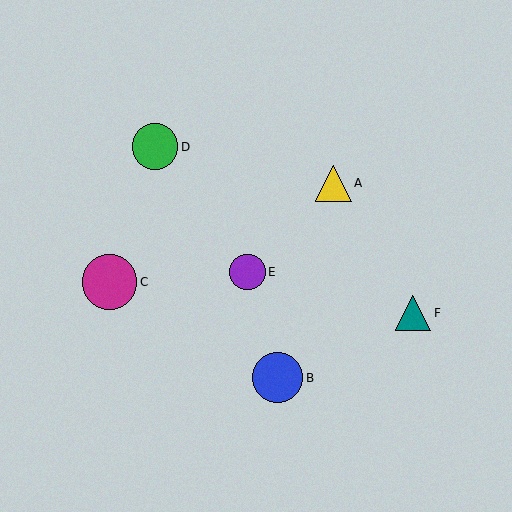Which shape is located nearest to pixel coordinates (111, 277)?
The magenta circle (labeled C) at (110, 282) is nearest to that location.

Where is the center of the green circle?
The center of the green circle is at (155, 147).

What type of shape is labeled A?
Shape A is a yellow triangle.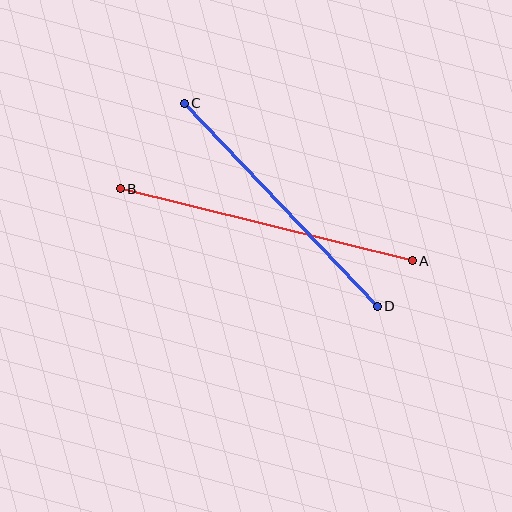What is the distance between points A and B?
The distance is approximately 301 pixels.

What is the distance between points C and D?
The distance is approximately 280 pixels.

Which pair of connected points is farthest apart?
Points A and B are farthest apart.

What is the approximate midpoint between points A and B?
The midpoint is at approximately (266, 225) pixels.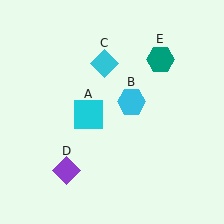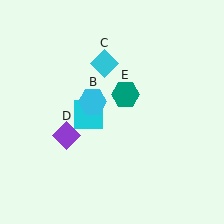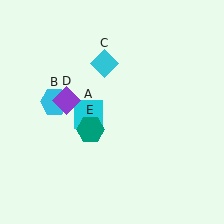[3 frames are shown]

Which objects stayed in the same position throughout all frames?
Cyan square (object A) and cyan diamond (object C) remained stationary.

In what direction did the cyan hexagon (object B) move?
The cyan hexagon (object B) moved left.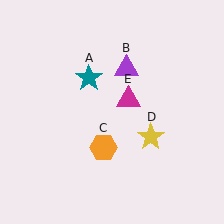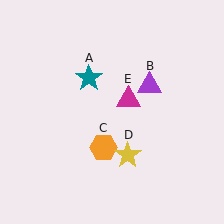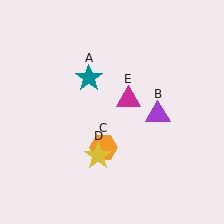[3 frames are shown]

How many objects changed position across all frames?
2 objects changed position: purple triangle (object B), yellow star (object D).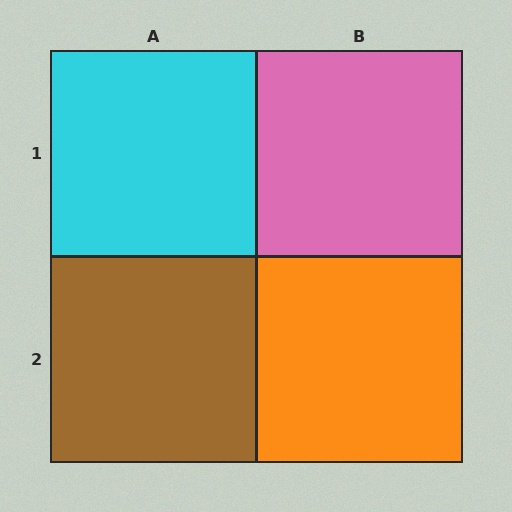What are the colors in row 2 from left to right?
Brown, orange.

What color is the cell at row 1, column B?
Pink.